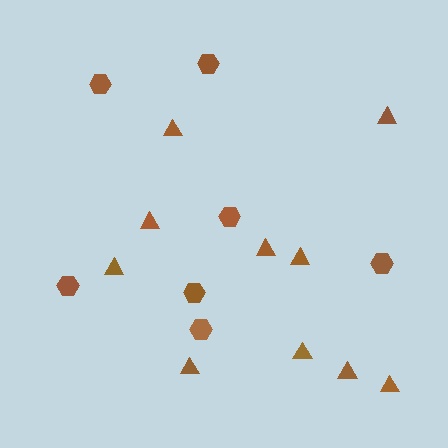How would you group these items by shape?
There are 2 groups: one group of hexagons (7) and one group of triangles (10).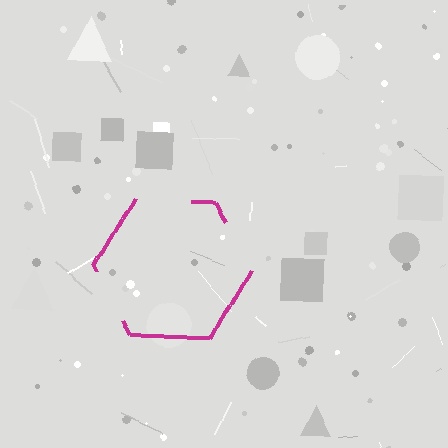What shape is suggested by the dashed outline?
The dashed outline suggests a hexagon.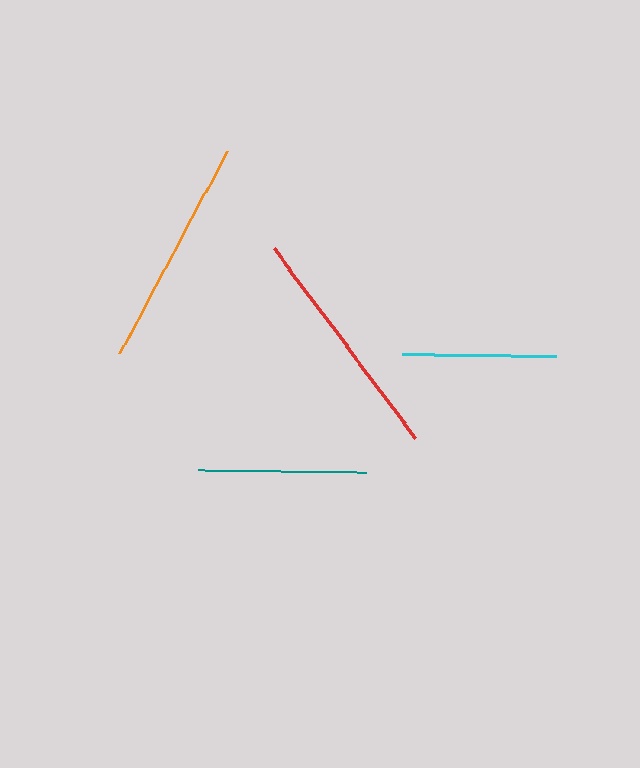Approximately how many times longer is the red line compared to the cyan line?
The red line is approximately 1.5 times the length of the cyan line.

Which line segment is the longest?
The red line is the longest at approximately 237 pixels.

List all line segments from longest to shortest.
From longest to shortest: red, orange, teal, cyan.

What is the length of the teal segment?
The teal segment is approximately 168 pixels long.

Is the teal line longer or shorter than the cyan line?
The teal line is longer than the cyan line.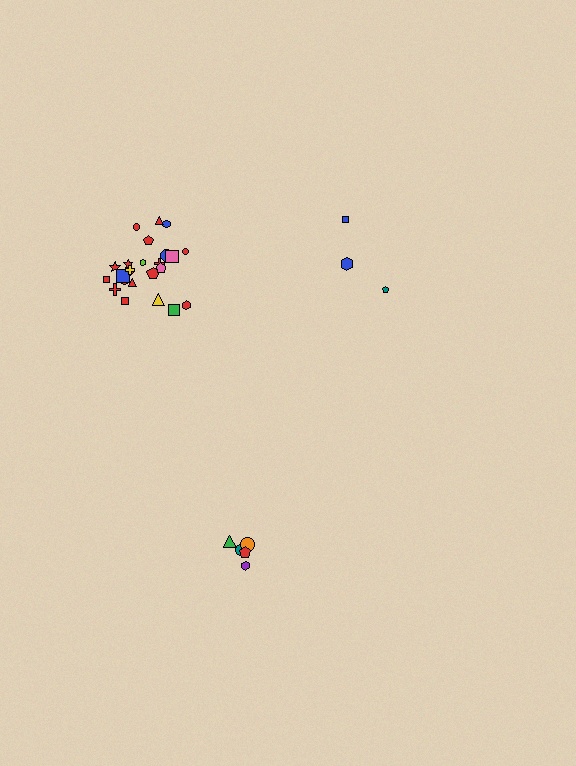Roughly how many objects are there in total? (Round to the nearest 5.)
Roughly 35 objects in total.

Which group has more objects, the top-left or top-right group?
The top-left group.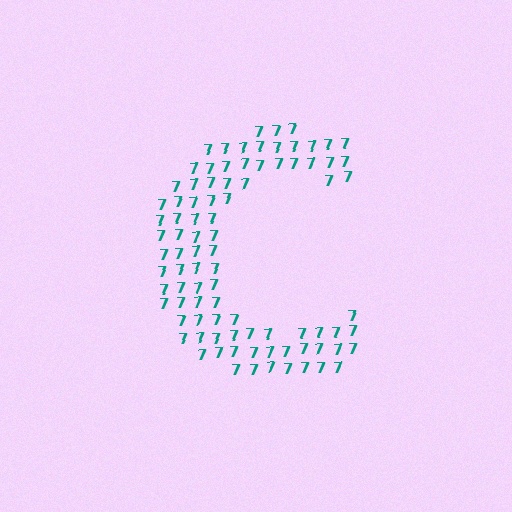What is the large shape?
The large shape is the letter C.